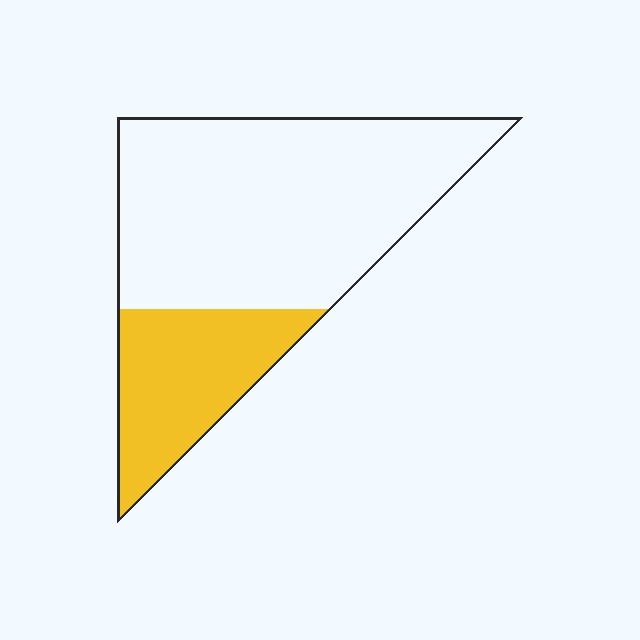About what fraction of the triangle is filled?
About one quarter (1/4).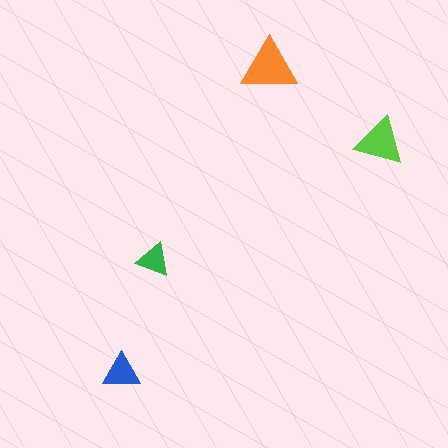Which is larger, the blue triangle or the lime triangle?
The lime one.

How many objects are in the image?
There are 4 objects in the image.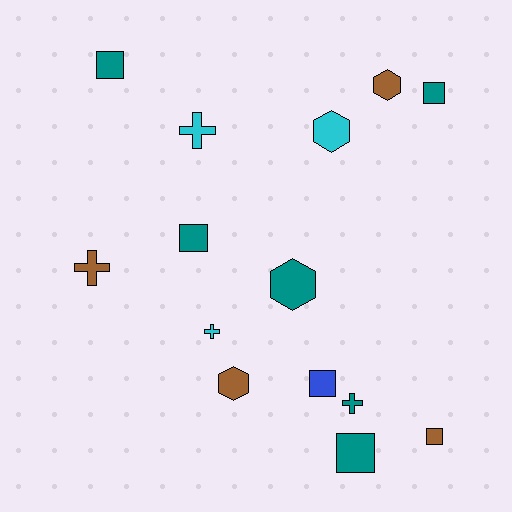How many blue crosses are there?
There are no blue crosses.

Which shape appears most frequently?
Square, with 6 objects.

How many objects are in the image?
There are 14 objects.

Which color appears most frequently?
Teal, with 6 objects.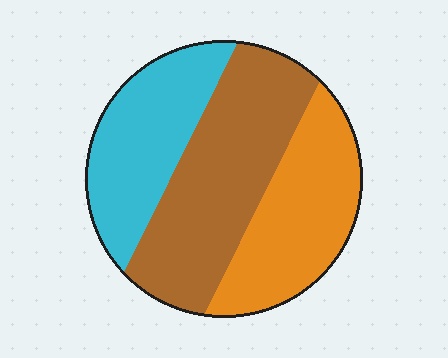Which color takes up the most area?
Brown, at roughly 40%.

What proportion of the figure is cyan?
Cyan covers 28% of the figure.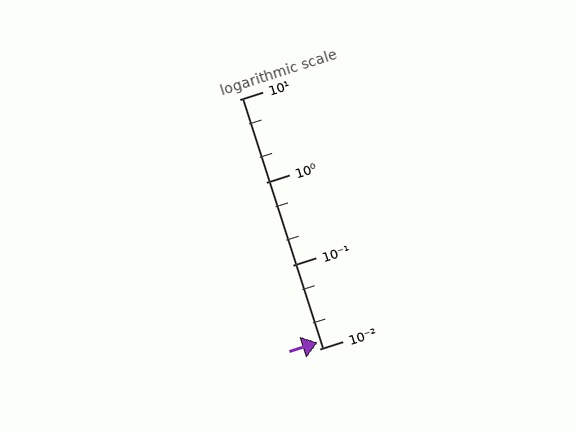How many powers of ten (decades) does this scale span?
The scale spans 3 decades, from 0.01 to 10.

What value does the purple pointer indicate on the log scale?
The pointer indicates approximately 0.012.